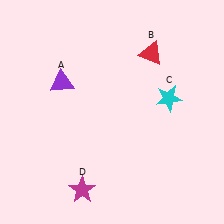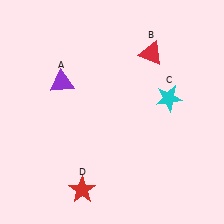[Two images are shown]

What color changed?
The star (D) changed from magenta in Image 1 to red in Image 2.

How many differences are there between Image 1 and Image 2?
There is 1 difference between the two images.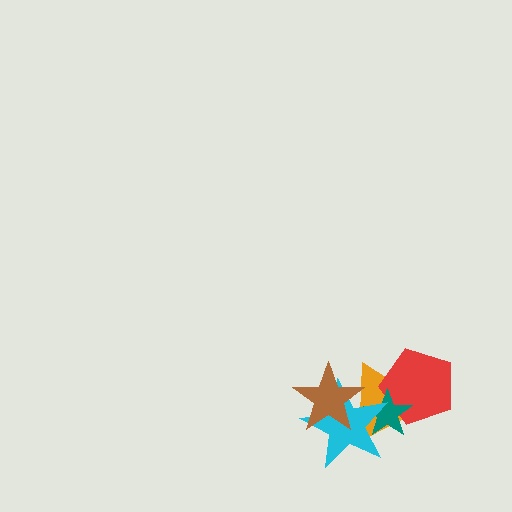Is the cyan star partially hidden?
Yes, it is partially covered by another shape.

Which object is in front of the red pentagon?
The teal star is in front of the red pentagon.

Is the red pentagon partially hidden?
Yes, it is partially covered by another shape.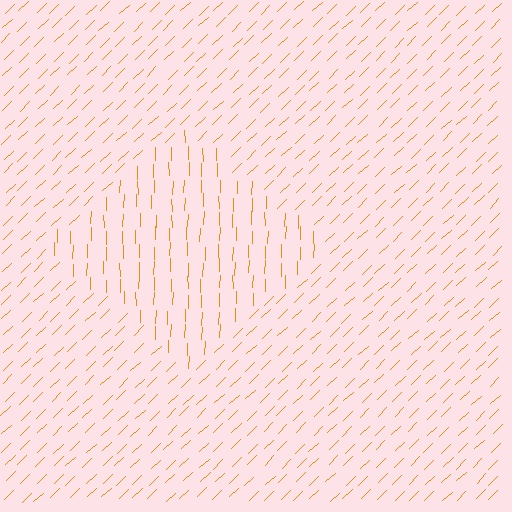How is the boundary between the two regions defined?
The boundary is defined purely by a change in line orientation (approximately 45 degrees difference). All lines are the same color and thickness.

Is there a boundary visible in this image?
Yes, there is a texture boundary formed by a change in line orientation.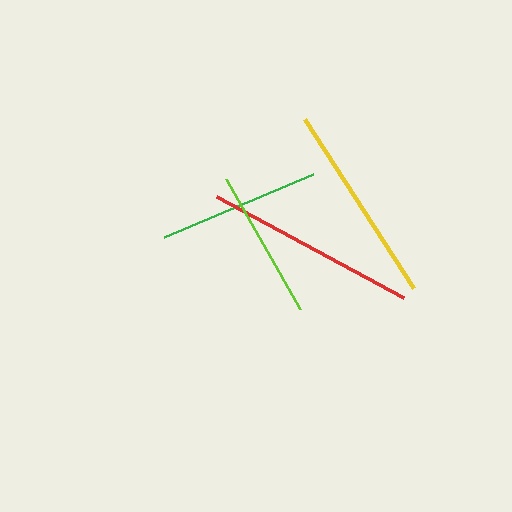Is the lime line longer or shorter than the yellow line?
The yellow line is longer than the lime line.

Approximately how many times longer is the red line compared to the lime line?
The red line is approximately 1.4 times the length of the lime line.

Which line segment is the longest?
The red line is the longest at approximately 213 pixels.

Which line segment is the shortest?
The lime line is the shortest at approximately 150 pixels.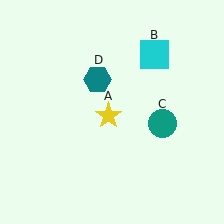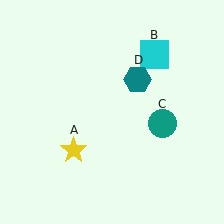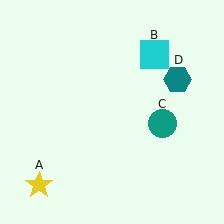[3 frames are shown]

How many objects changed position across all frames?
2 objects changed position: yellow star (object A), teal hexagon (object D).